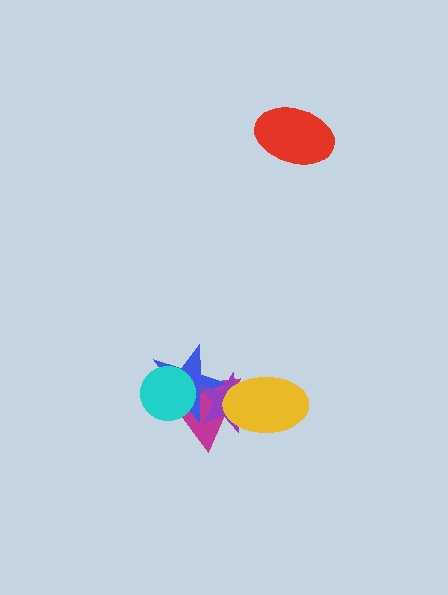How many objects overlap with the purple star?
3 objects overlap with the purple star.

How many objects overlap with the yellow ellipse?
2 objects overlap with the yellow ellipse.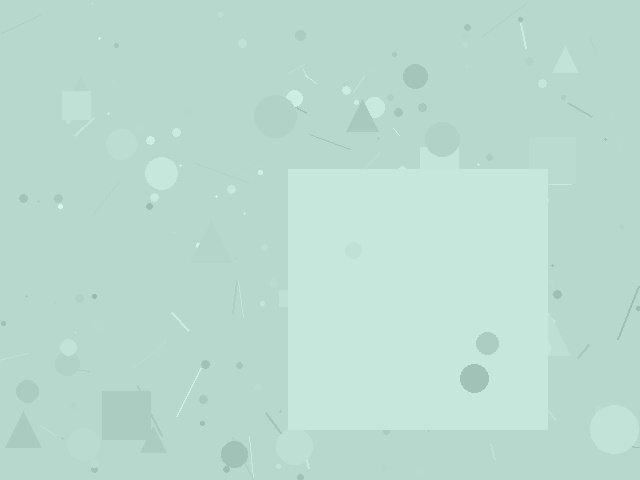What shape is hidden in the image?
A square is hidden in the image.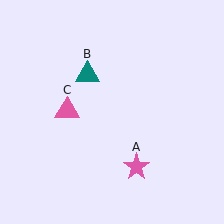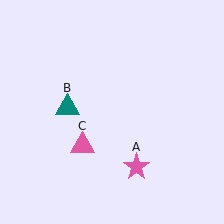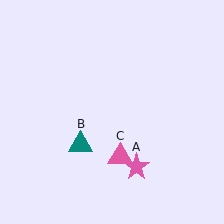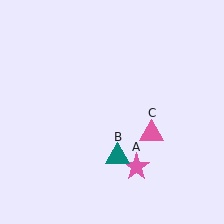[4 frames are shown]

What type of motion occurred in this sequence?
The teal triangle (object B), pink triangle (object C) rotated counterclockwise around the center of the scene.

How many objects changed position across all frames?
2 objects changed position: teal triangle (object B), pink triangle (object C).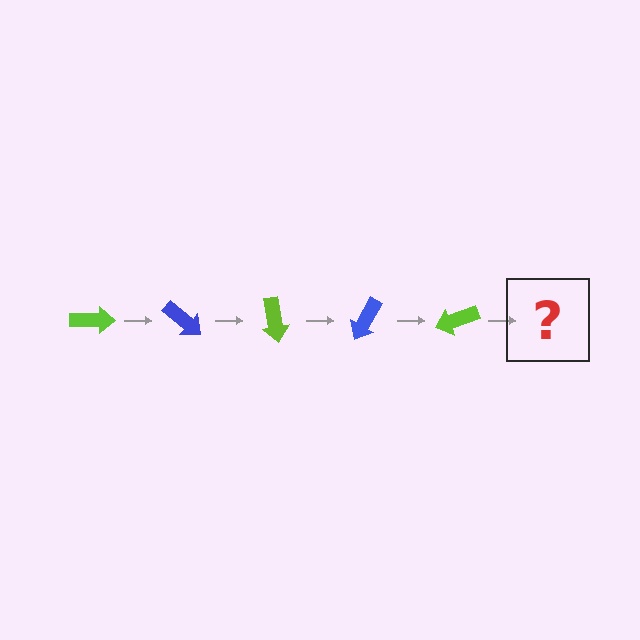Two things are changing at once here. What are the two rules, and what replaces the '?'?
The two rules are that it rotates 40 degrees each step and the color cycles through lime and blue. The '?' should be a blue arrow, rotated 200 degrees from the start.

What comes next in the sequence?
The next element should be a blue arrow, rotated 200 degrees from the start.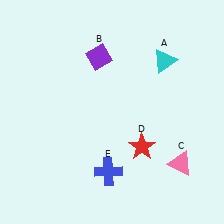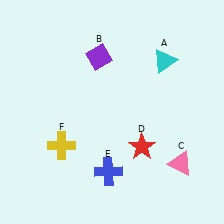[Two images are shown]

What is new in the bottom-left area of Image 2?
A yellow cross (F) was added in the bottom-left area of Image 2.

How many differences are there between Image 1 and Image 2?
There is 1 difference between the two images.